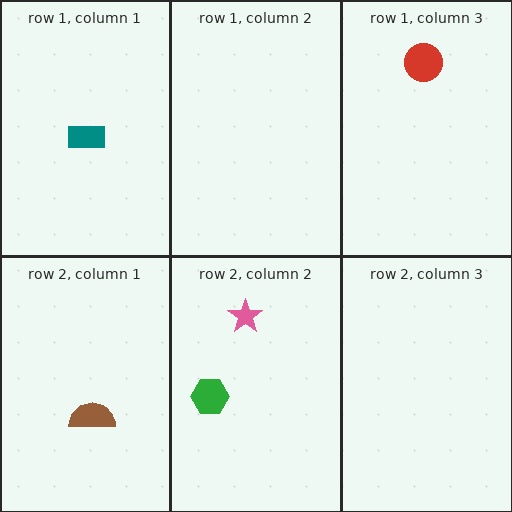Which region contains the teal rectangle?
The row 1, column 1 region.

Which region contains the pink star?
The row 2, column 2 region.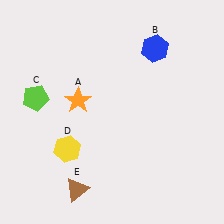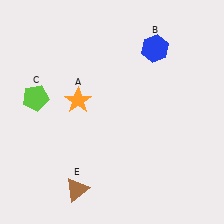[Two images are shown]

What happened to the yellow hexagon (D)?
The yellow hexagon (D) was removed in Image 2. It was in the bottom-left area of Image 1.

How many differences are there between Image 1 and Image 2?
There is 1 difference between the two images.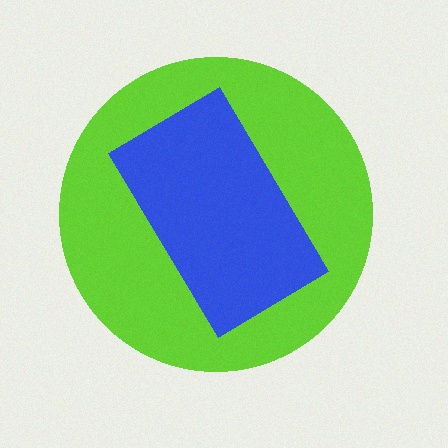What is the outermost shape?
The lime circle.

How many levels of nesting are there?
2.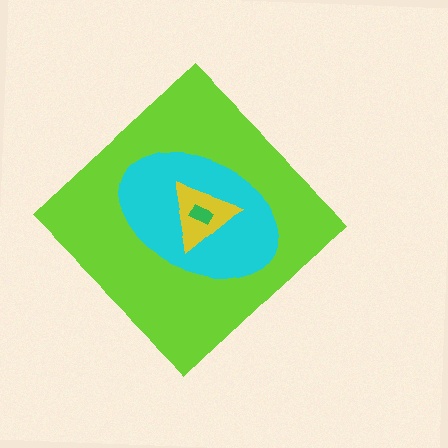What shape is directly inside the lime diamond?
The cyan ellipse.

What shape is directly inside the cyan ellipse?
The yellow triangle.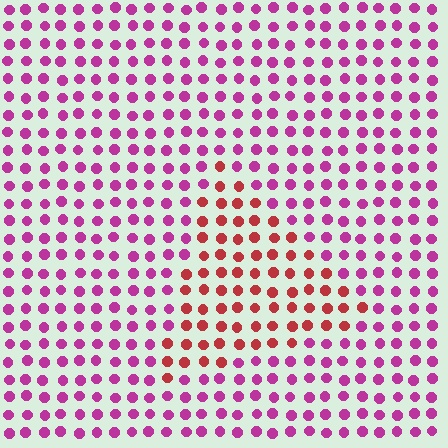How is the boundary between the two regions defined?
The boundary is defined purely by a slight shift in hue (about 42 degrees). Spacing, size, and orientation are identical on both sides.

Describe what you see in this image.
The image is filled with small magenta elements in a uniform arrangement. A triangle-shaped region is visible where the elements are tinted to a slightly different hue, forming a subtle color boundary.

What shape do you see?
I see a triangle.